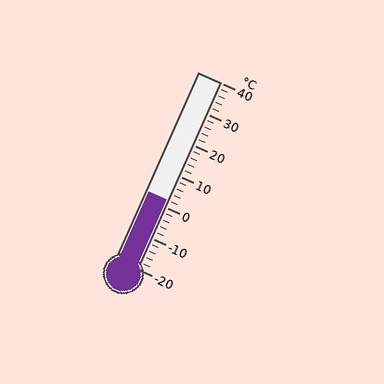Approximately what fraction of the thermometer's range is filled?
The thermometer is filled to approximately 35% of its range.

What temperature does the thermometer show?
The thermometer shows approximately 2°C.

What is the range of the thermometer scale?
The thermometer scale ranges from -20°C to 40°C.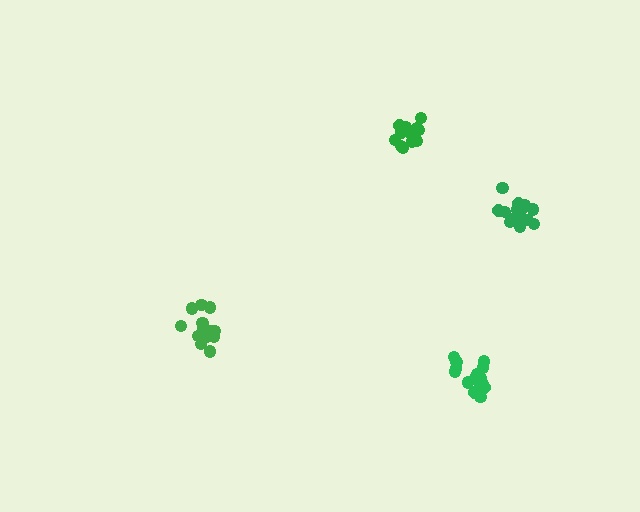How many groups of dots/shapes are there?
There are 4 groups.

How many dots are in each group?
Group 1: 17 dots, Group 2: 16 dots, Group 3: 14 dots, Group 4: 15 dots (62 total).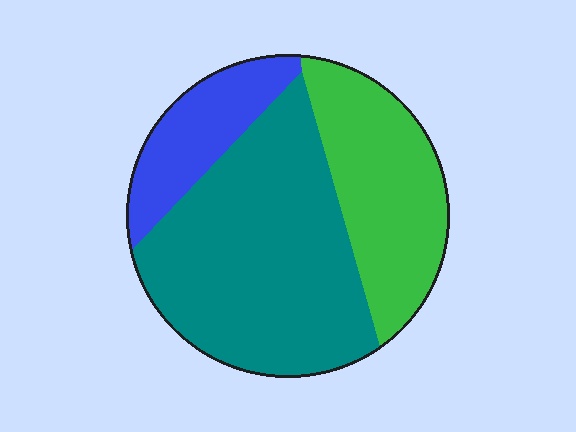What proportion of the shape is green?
Green covers about 30% of the shape.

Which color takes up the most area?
Teal, at roughly 55%.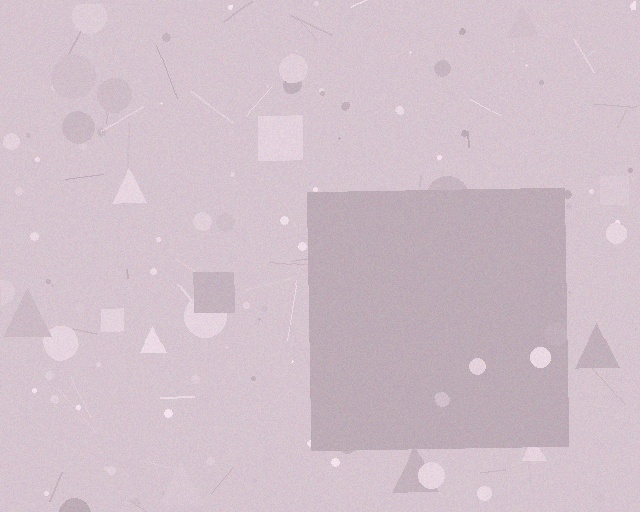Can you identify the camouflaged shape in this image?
The camouflaged shape is a square.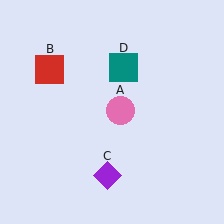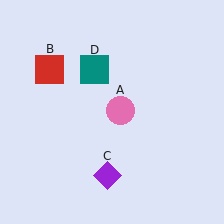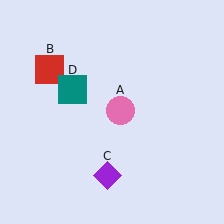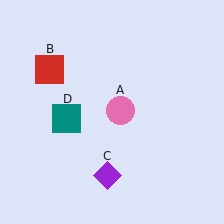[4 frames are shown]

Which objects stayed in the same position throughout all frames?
Pink circle (object A) and red square (object B) and purple diamond (object C) remained stationary.